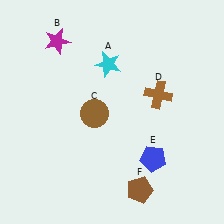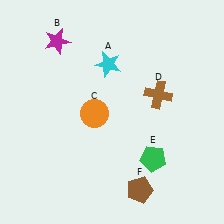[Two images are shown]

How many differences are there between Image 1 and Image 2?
There are 2 differences between the two images.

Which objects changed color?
C changed from brown to orange. E changed from blue to green.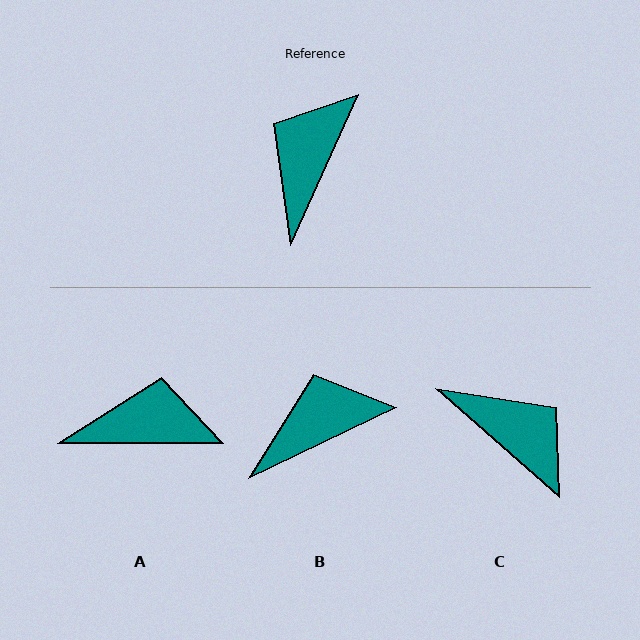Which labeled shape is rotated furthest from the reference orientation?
C, about 107 degrees away.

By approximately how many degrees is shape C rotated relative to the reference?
Approximately 107 degrees clockwise.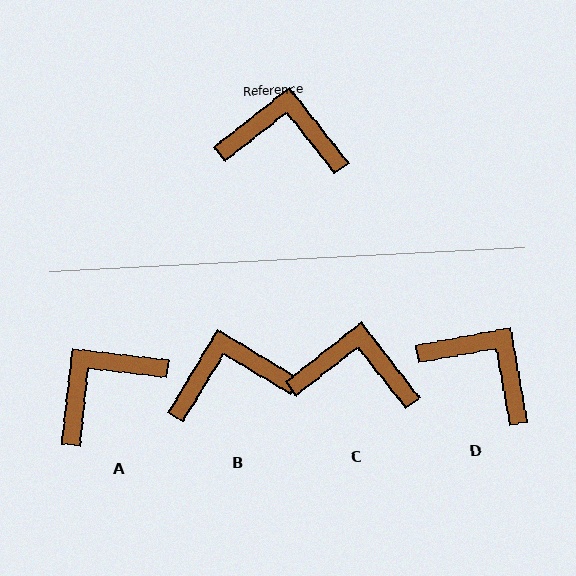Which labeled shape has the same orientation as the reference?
C.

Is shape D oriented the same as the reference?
No, it is off by about 28 degrees.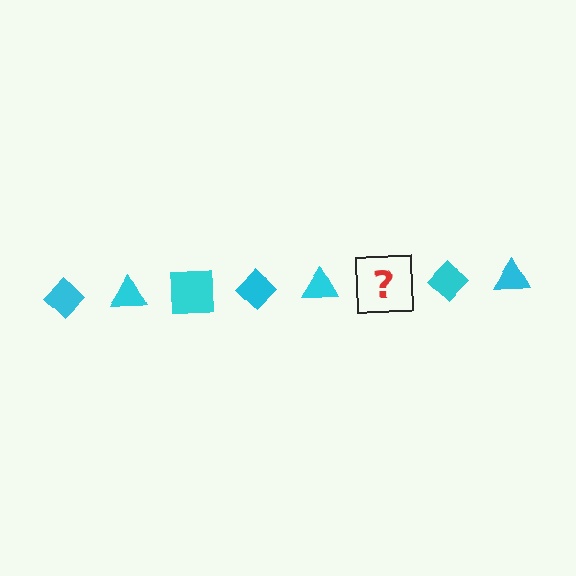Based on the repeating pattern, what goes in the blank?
The blank should be a cyan square.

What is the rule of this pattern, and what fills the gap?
The rule is that the pattern cycles through diamond, triangle, square shapes in cyan. The gap should be filled with a cyan square.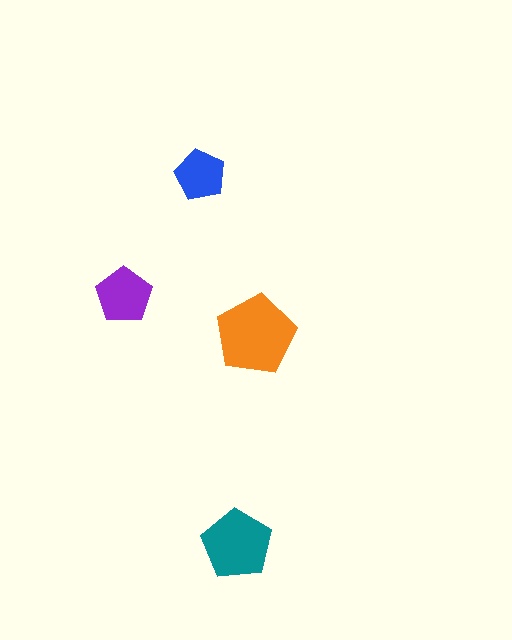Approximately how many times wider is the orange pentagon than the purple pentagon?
About 1.5 times wider.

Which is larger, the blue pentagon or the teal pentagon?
The teal one.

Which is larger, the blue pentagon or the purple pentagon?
The purple one.